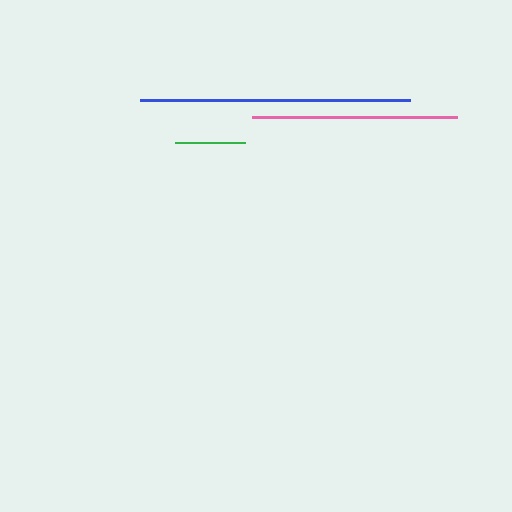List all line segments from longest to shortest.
From longest to shortest: blue, pink, green.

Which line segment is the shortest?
The green line is the shortest at approximately 69 pixels.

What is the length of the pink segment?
The pink segment is approximately 205 pixels long.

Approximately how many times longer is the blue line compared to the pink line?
The blue line is approximately 1.3 times the length of the pink line.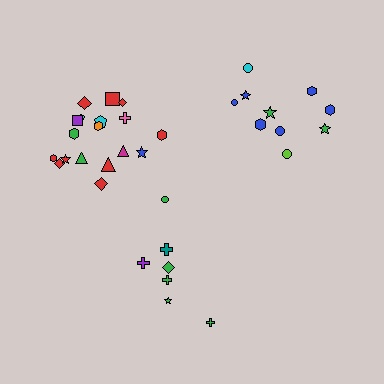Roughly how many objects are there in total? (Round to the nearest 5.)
Roughly 35 objects in total.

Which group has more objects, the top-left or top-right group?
The top-left group.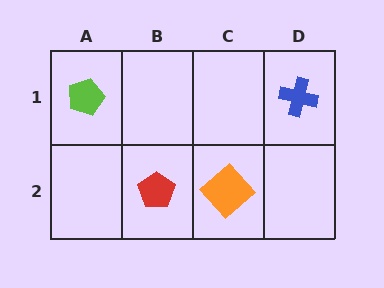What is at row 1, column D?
A blue cross.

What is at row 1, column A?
A lime pentagon.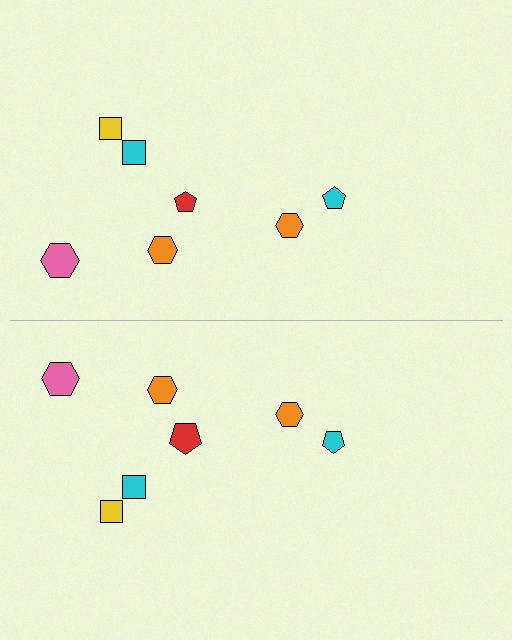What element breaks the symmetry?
The red pentagon on the bottom side has a different size than its mirror counterpart.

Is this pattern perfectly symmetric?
No, the pattern is not perfectly symmetric. The red pentagon on the bottom side has a different size than its mirror counterpart.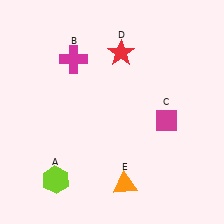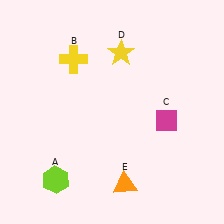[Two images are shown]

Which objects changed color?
B changed from magenta to yellow. D changed from red to yellow.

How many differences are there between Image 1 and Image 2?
There are 2 differences between the two images.